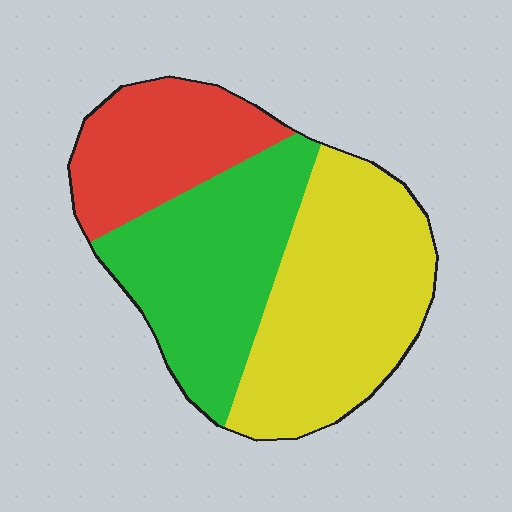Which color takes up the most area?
Yellow, at roughly 40%.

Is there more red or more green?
Green.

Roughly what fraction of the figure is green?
Green covers 35% of the figure.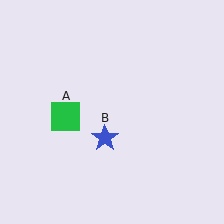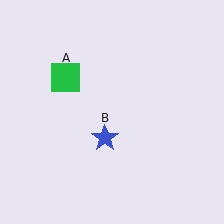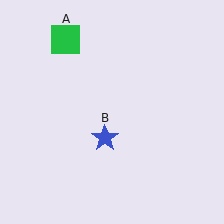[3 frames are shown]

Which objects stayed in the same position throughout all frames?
Blue star (object B) remained stationary.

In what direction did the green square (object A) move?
The green square (object A) moved up.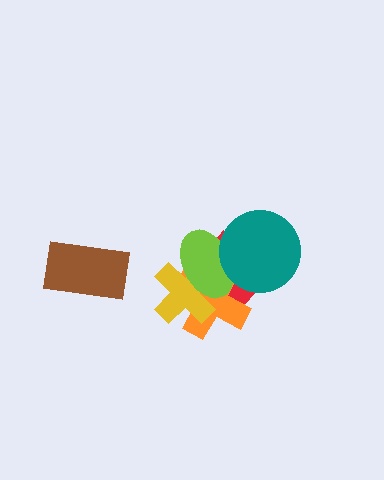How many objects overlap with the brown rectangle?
0 objects overlap with the brown rectangle.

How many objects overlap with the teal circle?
3 objects overlap with the teal circle.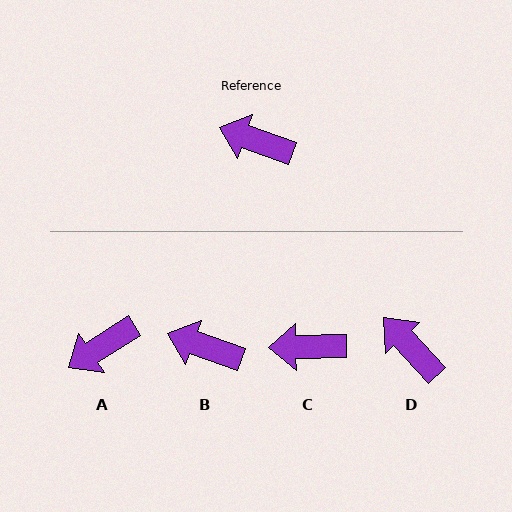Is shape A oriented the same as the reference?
No, it is off by about 52 degrees.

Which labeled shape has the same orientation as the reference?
B.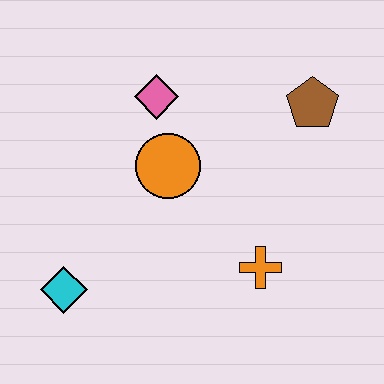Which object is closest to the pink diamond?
The orange circle is closest to the pink diamond.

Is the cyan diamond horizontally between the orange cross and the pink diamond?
No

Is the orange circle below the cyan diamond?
No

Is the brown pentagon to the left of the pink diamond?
No